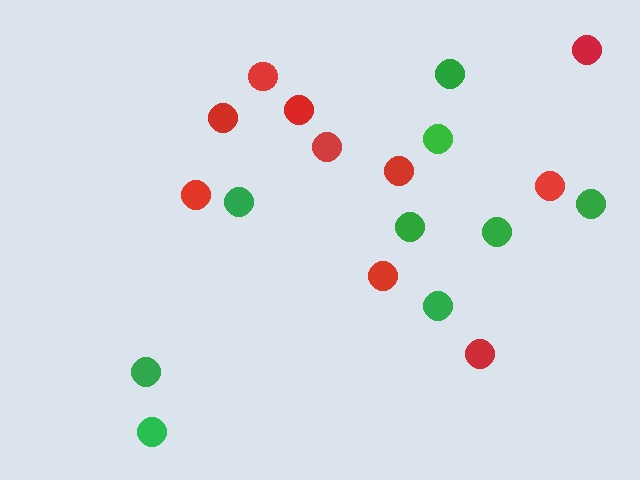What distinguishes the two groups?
There are 2 groups: one group of red circles (10) and one group of green circles (9).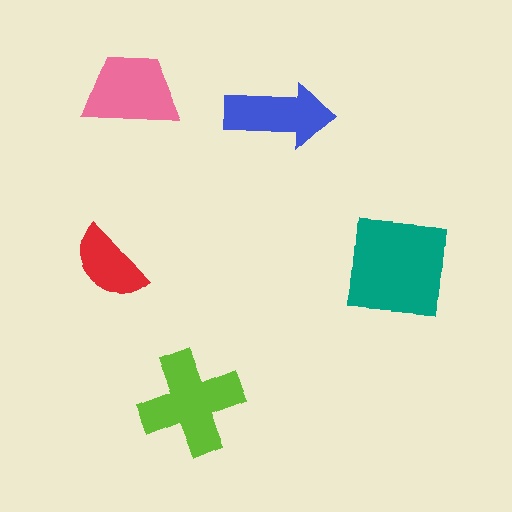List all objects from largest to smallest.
The teal square, the lime cross, the pink trapezoid, the blue arrow, the red semicircle.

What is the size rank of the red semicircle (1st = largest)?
5th.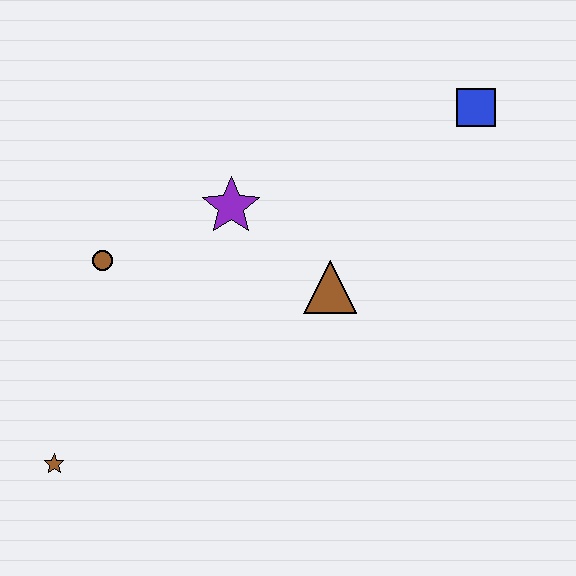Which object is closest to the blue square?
The brown triangle is closest to the blue square.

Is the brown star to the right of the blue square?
No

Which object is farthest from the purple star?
The brown star is farthest from the purple star.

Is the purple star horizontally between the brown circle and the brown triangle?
Yes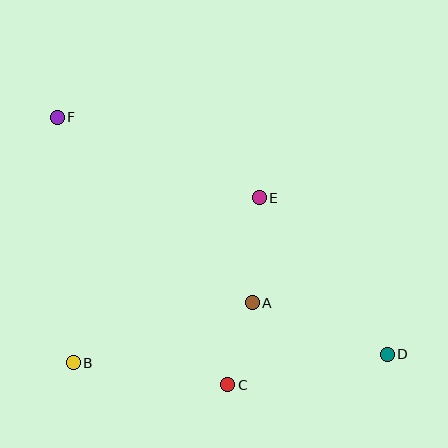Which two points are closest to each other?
Points A and C are closest to each other.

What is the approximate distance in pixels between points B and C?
The distance between B and C is approximately 156 pixels.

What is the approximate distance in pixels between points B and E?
The distance between B and E is approximately 249 pixels.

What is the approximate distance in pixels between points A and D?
The distance between A and D is approximately 145 pixels.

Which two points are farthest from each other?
Points D and F are farthest from each other.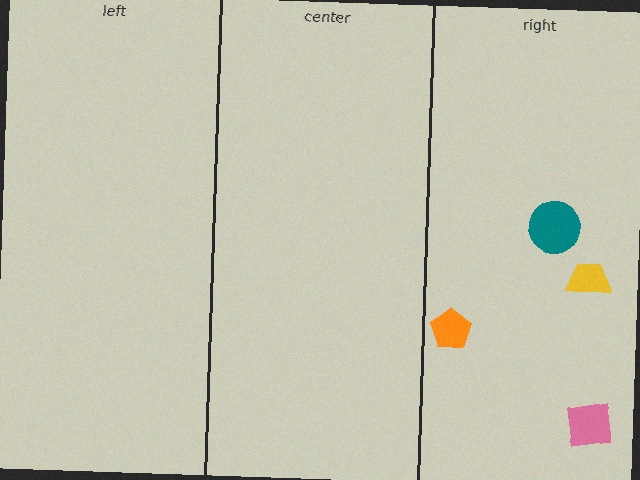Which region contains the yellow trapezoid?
The right region.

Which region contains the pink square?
The right region.